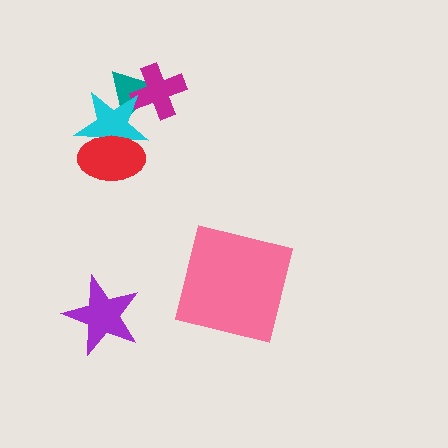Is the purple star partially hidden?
No, no other shape covers it.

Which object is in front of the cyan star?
The red ellipse is in front of the cyan star.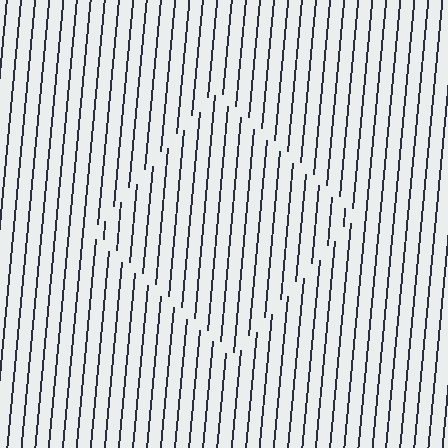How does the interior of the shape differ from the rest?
The interior of the shape contains the same grating, shifted by half a period — the contour is defined by the phase discontinuity where line-ends from the inner and outer gratings abut.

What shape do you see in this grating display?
An illusory square. The interior of the shape contains the same grating, shifted by half a period — the contour is defined by the phase discontinuity where line-ends from the inner and outer gratings abut.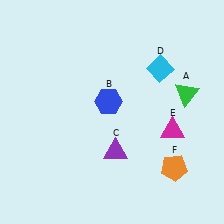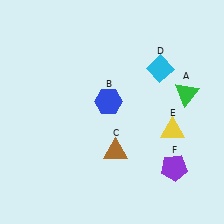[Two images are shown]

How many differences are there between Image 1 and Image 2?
There are 3 differences between the two images.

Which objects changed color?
C changed from purple to brown. E changed from magenta to yellow. F changed from orange to purple.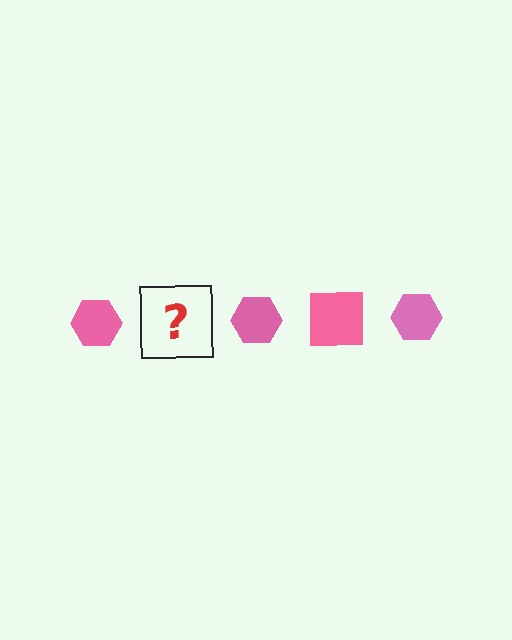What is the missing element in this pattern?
The missing element is a pink square.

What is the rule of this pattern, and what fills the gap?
The rule is that the pattern cycles through hexagon, square shapes in pink. The gap should be filled with a pink square.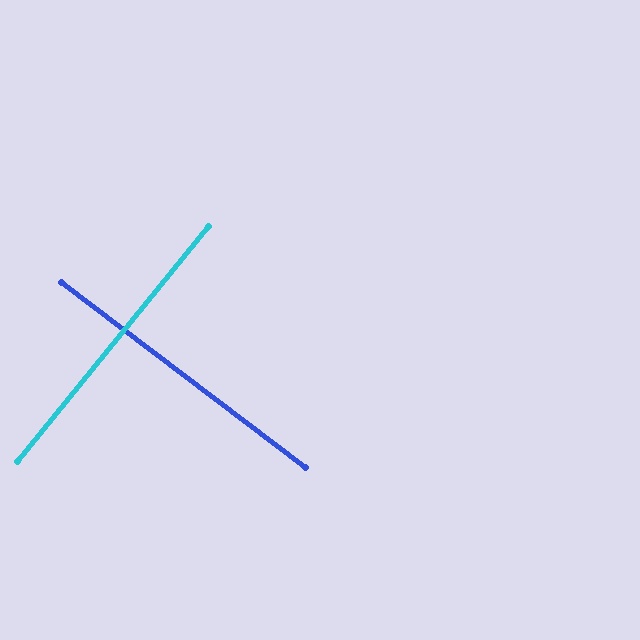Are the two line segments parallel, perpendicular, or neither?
Perpendicular — they meet at approximately 88°.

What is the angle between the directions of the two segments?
Approximately 88 degrees.